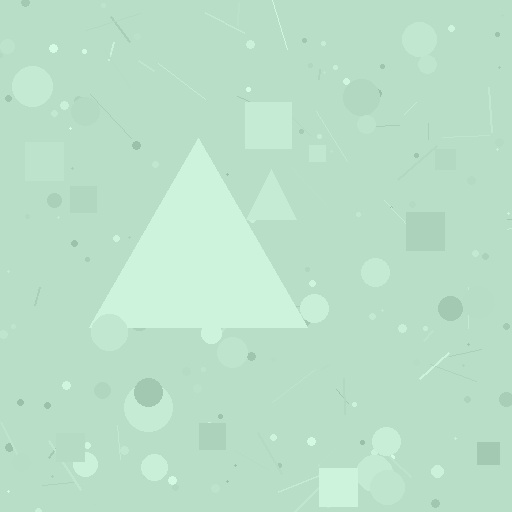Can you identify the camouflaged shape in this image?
The camouflaged shape is a triangle.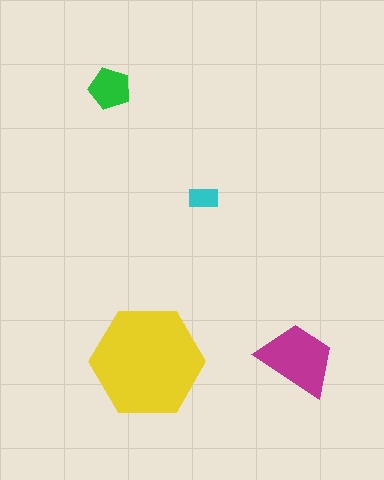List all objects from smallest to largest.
The cyan rectangle, the green pentagon, the magenta trapezoid, the yellow hexagon.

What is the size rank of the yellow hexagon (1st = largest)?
1st.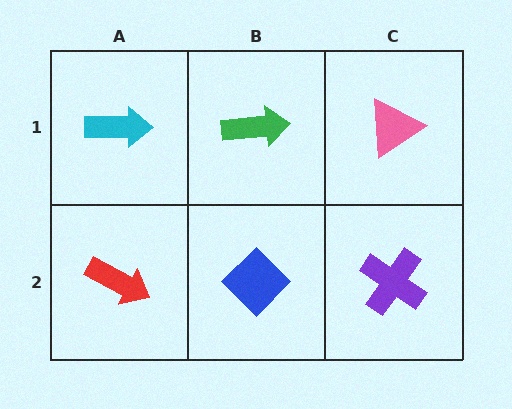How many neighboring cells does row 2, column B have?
3.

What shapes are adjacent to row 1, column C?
A purple cross (row 2, column C), a green arrow (row 1, column B).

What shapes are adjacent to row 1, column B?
A blue diamond (row 2, column B), a cyan arrow (row 1, column A), a pink triangle (row 1, column C).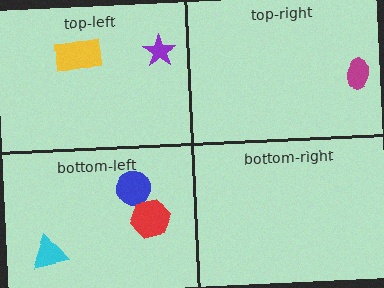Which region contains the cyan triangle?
The bottom-left region.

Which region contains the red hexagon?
The bottom-left region.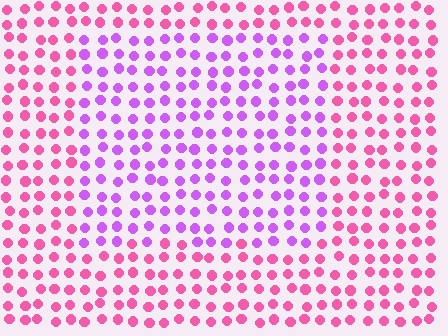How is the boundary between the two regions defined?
The boundary is defined purely by a slight shift in hue (about 43 degrees). Spacing, size, and orientation are identical on both sides.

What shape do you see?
I see a rectangle.